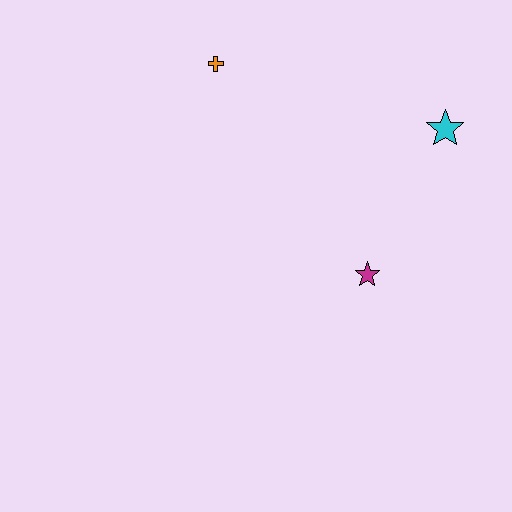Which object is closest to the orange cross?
The cyan star is closest to the orange cross.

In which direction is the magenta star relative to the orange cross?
The magenta star is below the orange cross.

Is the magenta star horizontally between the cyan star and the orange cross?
Yes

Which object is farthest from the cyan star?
The orange cross is farthest from the cyan star.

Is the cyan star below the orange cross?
Yes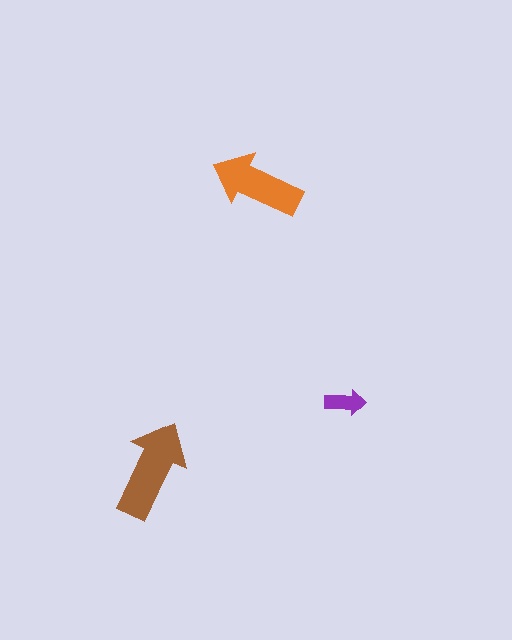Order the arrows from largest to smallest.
the brown one, the orange one, the purple one.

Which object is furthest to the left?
The brown arrow is leftmost.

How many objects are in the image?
There are 3 objects in the image.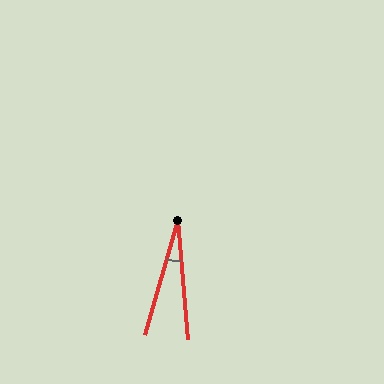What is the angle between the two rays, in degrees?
Approximately 20 degrees.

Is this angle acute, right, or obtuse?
It is acute.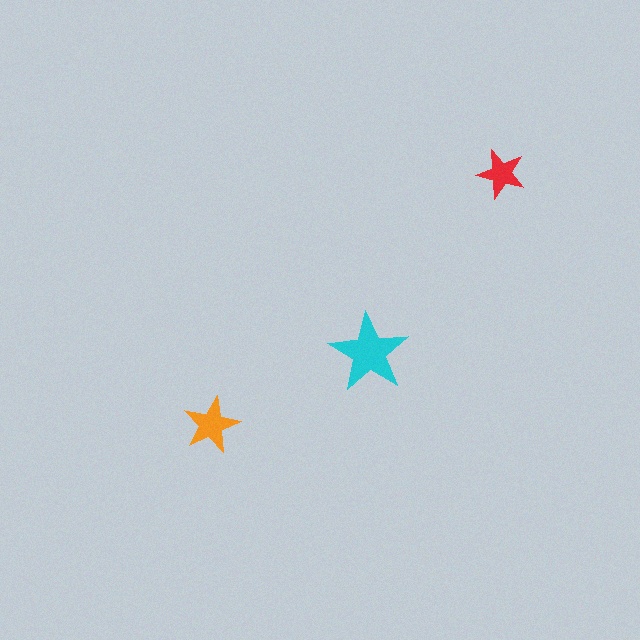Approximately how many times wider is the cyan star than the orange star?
About 1.5 times wider.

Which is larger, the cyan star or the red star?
The cyan one.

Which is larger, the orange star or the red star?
The orange one.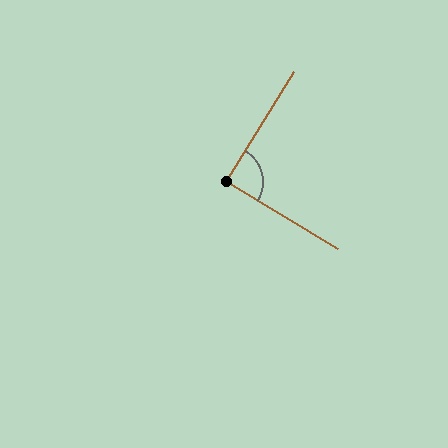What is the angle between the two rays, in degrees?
Approximately 90 degrees.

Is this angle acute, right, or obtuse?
It is approximately a right angle.